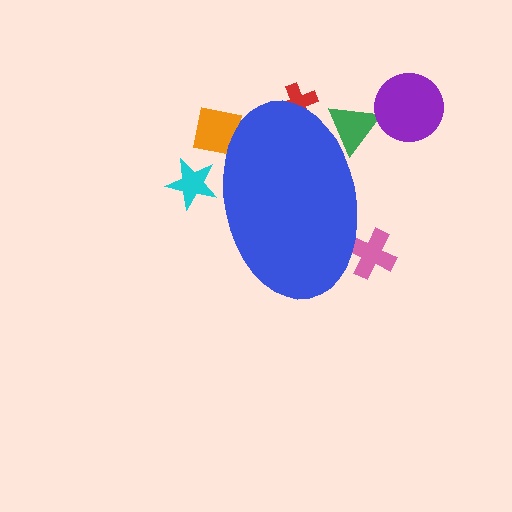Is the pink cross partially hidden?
Yes, the pink cross is partially hidden behind the blue ellipse.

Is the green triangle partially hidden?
Yes, the green triangle is partially hidden behind the blue ellipse.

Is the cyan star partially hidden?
Yes, the cyan star is partially hidden behind the blue ellipse.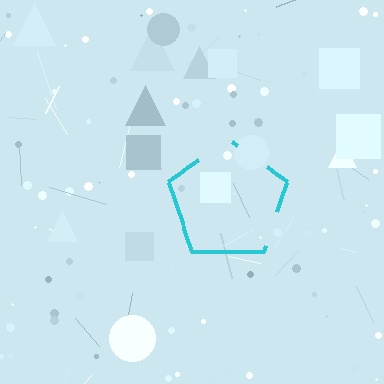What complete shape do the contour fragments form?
The contour fragments form a pentagon.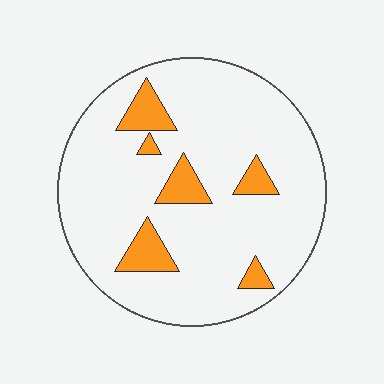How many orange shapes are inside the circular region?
6.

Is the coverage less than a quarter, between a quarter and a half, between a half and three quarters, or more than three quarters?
Less than a quarter.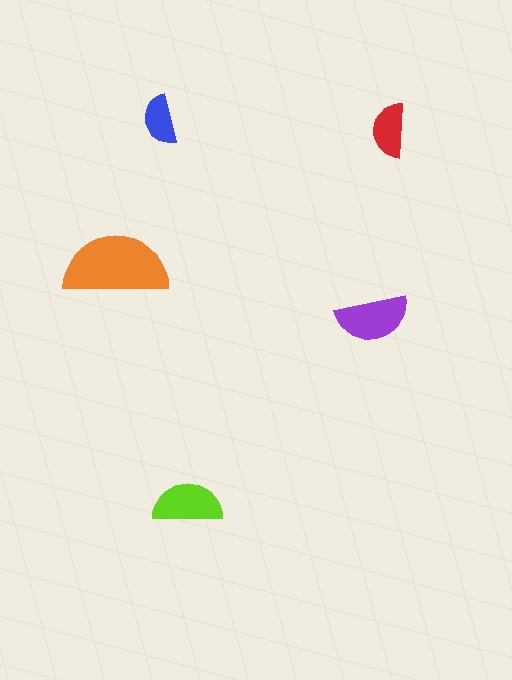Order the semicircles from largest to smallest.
the orange one, the purple one, the lime one, the red one, the blue one.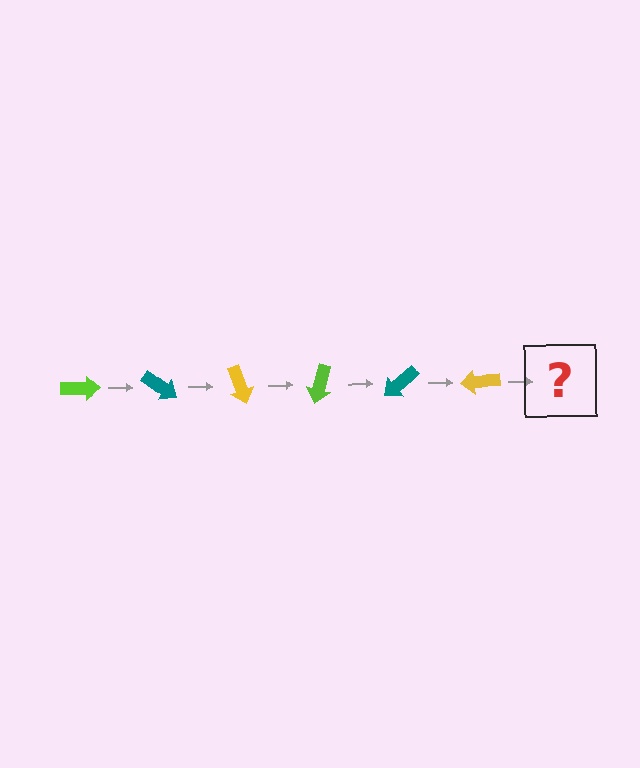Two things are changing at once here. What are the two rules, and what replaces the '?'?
The two rules are that it rotates 35 degrees each step and the color cycles through lime, teal, and yellow. The '?' should be a lime arrow, rotated 210 degrees from the start.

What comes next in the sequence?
The next element should be a lime arrow, rotated 210 degrees from the start.